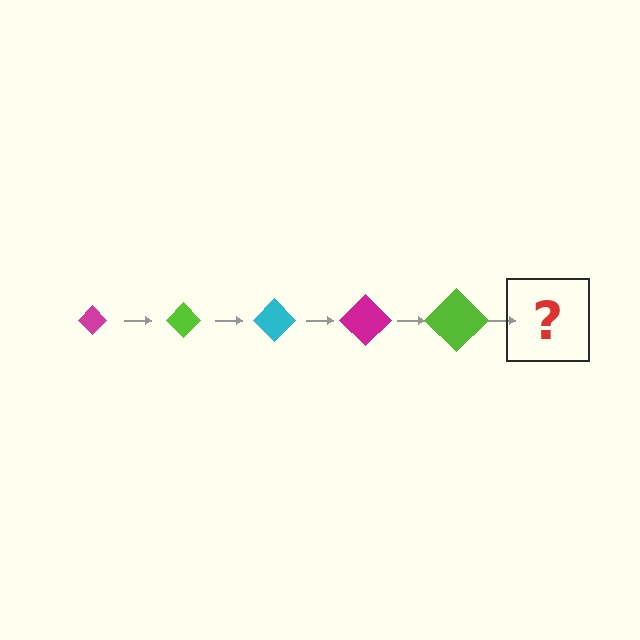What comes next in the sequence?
The next element should be a cyan diamond, larger than the previous one.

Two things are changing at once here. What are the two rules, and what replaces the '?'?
The two rules are that the diamond grows larger each step and the color cycles through magenta, lime, and cyan. The '?' should be a cyan diamond, larger than the previous one.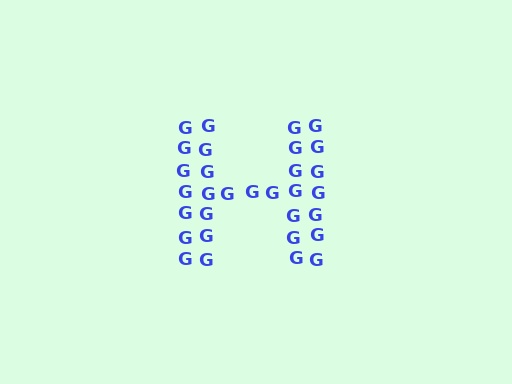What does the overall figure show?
The overall figure shows the letter H.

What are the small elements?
The small elements are letter G's.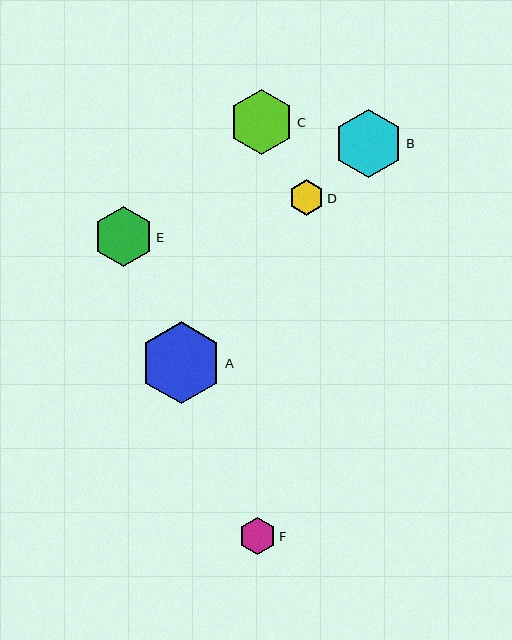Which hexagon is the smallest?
Hexagon D is the smallest with a size of approximately 36 pixels.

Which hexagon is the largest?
Hexagon A is the largest with a size of approximately 82 pixels.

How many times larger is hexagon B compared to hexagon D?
Hexagon B is approximately 1.9 times the size of hexagon D.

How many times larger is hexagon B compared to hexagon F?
Hexagon B is approximately 1.8 times the size of hexagon F.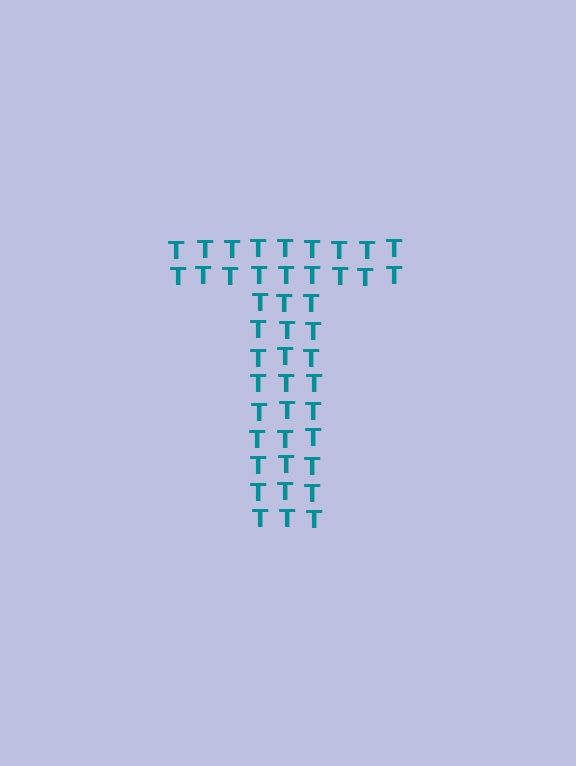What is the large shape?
The large shape is the letter T.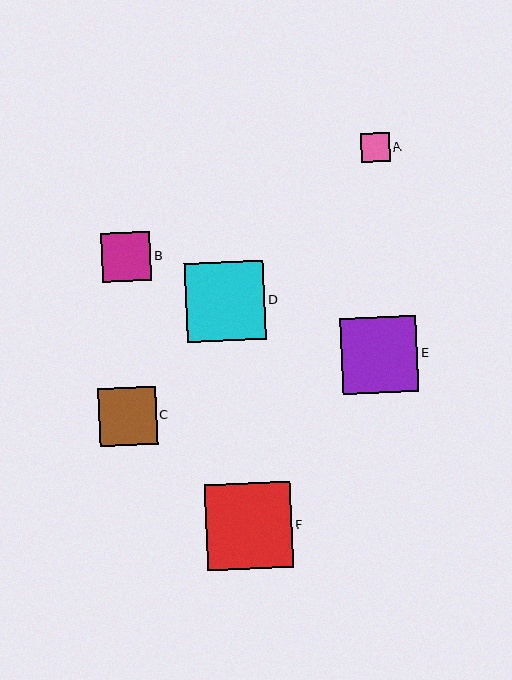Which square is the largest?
Square F is the largest with a size of approximately 86 pixels.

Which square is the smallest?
Square A is the smallest with a size of approximately 29 pixels.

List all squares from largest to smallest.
From largest to smallest: F, D, E, C, B, A.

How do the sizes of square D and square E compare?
Square D and square E are approximately the same size.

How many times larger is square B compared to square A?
Square B is approximately 1.7 times the size of square A.